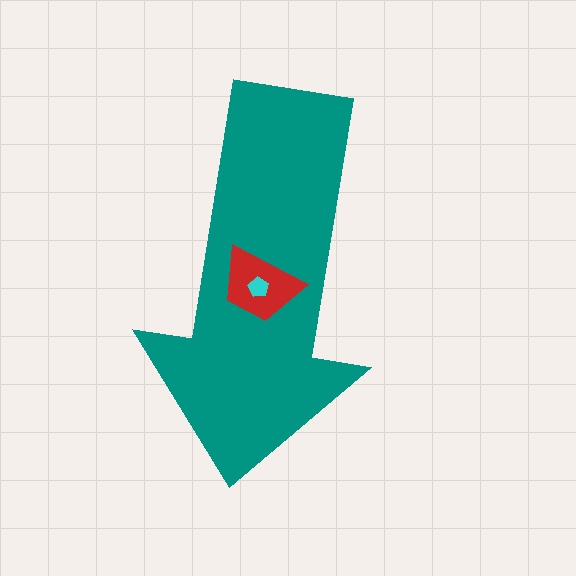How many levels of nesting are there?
3.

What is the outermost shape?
The teal arrow.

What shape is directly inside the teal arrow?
The red trapezoid.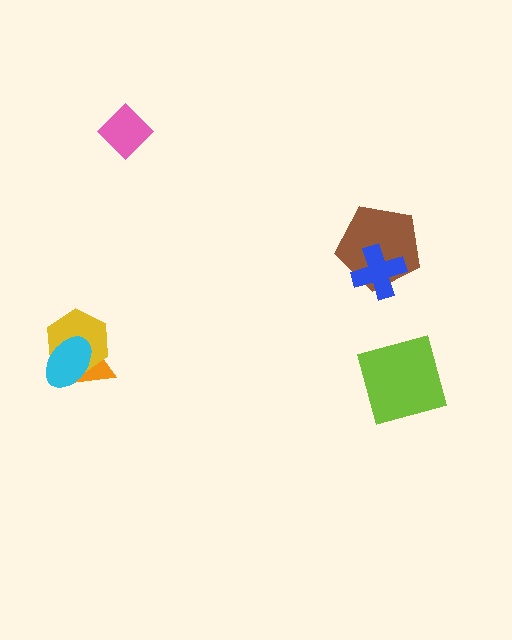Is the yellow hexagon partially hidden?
Yes, it is partially covered by another shape.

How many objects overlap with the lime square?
0 objects overlap with the lime square.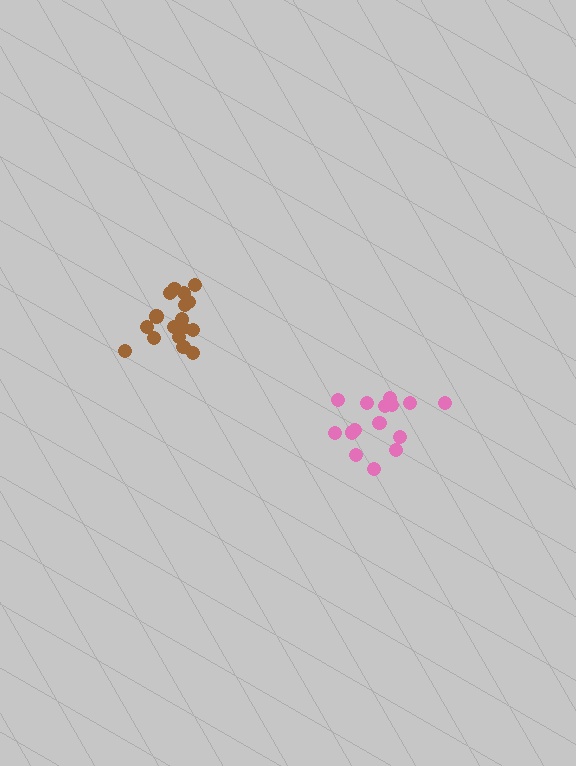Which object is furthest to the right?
The pink cluster is rightmost.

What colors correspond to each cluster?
The clusters are colored: pink, brown.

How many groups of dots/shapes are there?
There are 2 groups.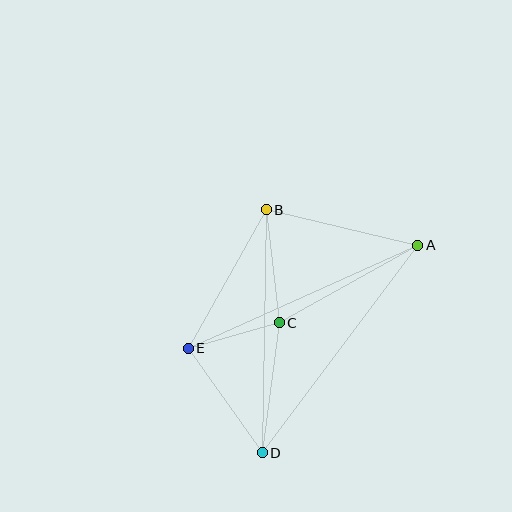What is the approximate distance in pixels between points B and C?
The distance between B and C is approximately 114 pixels.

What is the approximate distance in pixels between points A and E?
The distance between A and E is approximately 252 pixels.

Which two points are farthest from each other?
Points A and D are farthest from each other.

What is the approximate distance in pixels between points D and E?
The distance between D and E is approximately 128 pixels.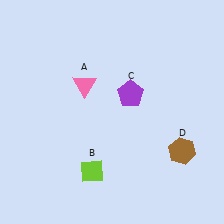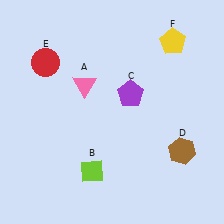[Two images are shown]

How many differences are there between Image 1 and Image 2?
There are 2 differences between the two images.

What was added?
A red circle (E), a yellow pentagon (F) were added in Image 2.